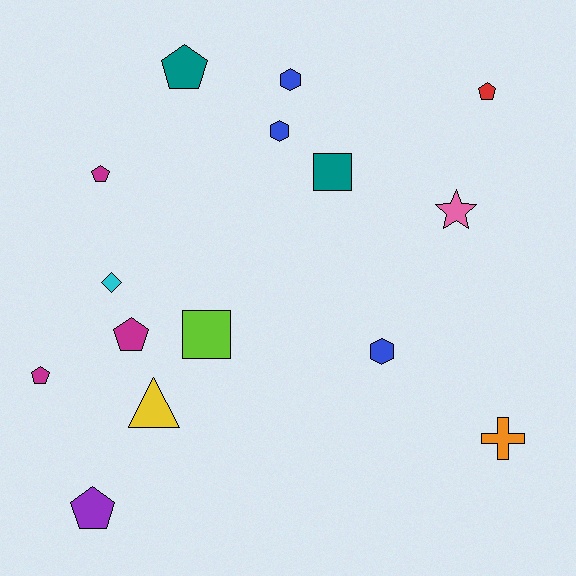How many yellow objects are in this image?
There is 1 yellow object.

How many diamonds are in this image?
There is 1 diamond.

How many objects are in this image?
There are 15 objects.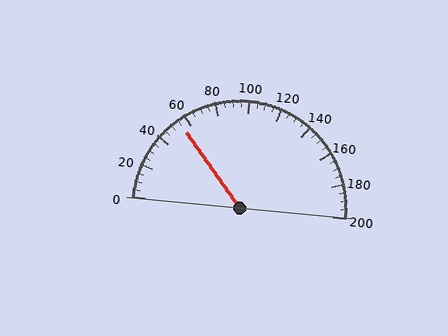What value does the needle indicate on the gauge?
The needle indicates approximately 55.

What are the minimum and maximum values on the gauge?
The gauge ranges from 0 to 200.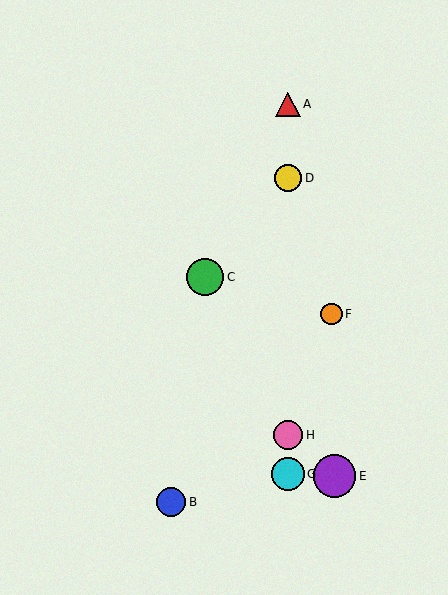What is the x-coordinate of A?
Object A is at x≈288.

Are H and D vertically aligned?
Yes, both are at x≈288.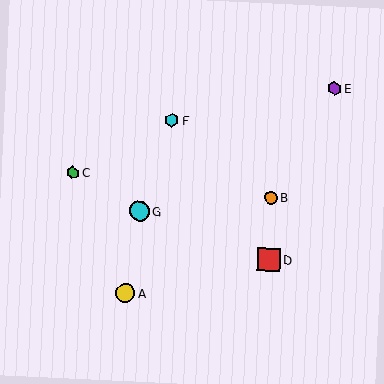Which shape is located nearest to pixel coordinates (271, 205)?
The orange circle (labeled B) at (271, 198) is nearest to that location.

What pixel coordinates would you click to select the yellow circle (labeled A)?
Click at (126, 293) to select the yellow circle A.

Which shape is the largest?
The red square (labeled D) is the largest.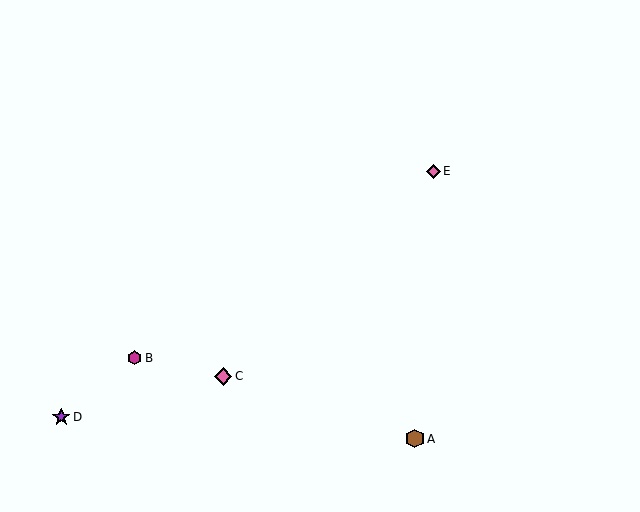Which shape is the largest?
The brown hexagon (labeled A) is the largest.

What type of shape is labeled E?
Shape E is a pink diamond.